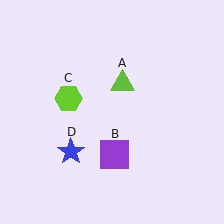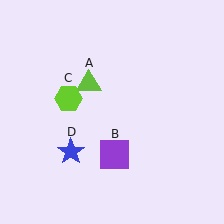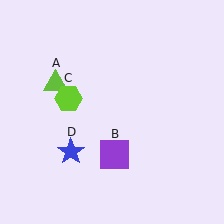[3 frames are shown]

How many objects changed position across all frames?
1 object changed position: lime triangle (object A).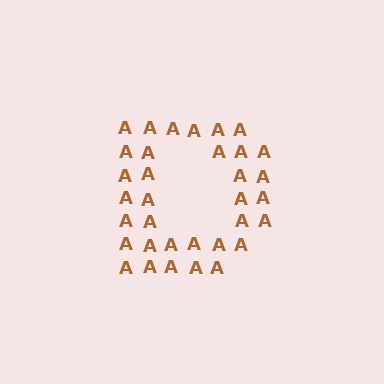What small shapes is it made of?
It is made of small letter A's.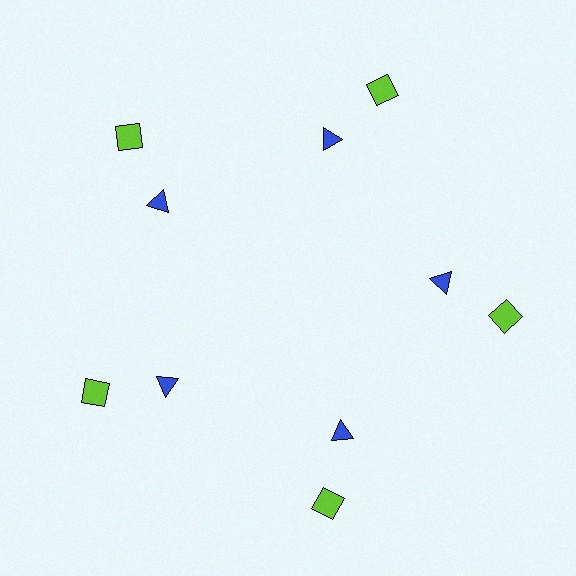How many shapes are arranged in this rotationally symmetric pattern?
There are 10 shapes, arranged in 5 groups of 2.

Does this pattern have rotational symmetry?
Yes, this pattern has 5-fold rotational symmetry. It looks the same after rotating 72 degrees around the center.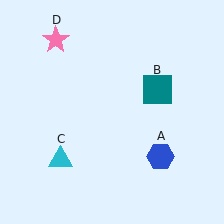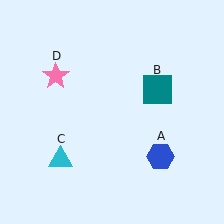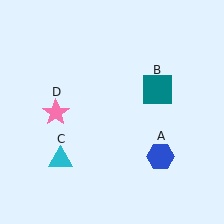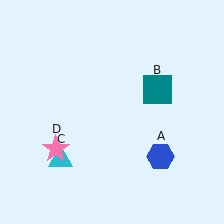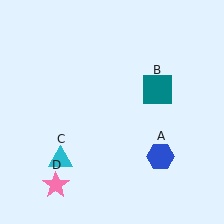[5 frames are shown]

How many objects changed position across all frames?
1 object changed position: pink star (object D).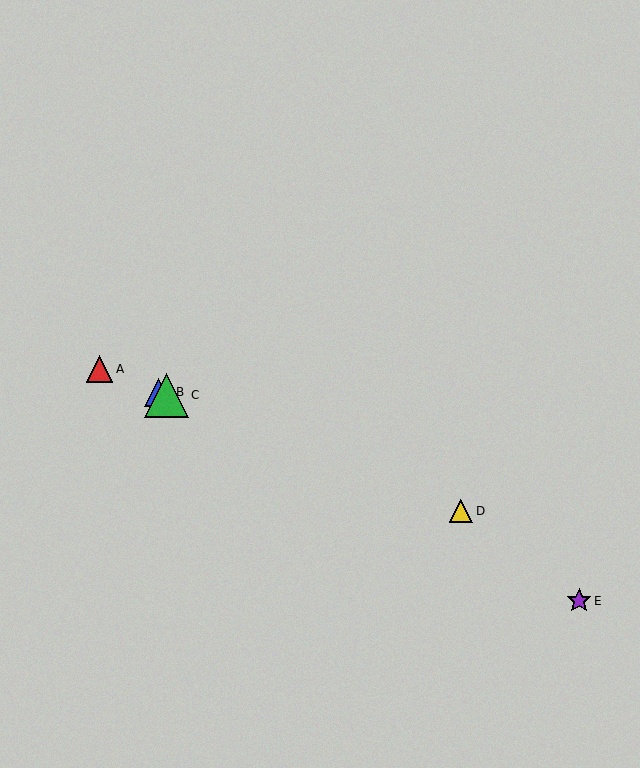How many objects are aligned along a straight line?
4 objects (A, B, C, D) are aligned along a straight line.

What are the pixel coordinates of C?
Object C is at (166, 395).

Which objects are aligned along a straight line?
Objects A, B, C, D are aligned along a straight line.